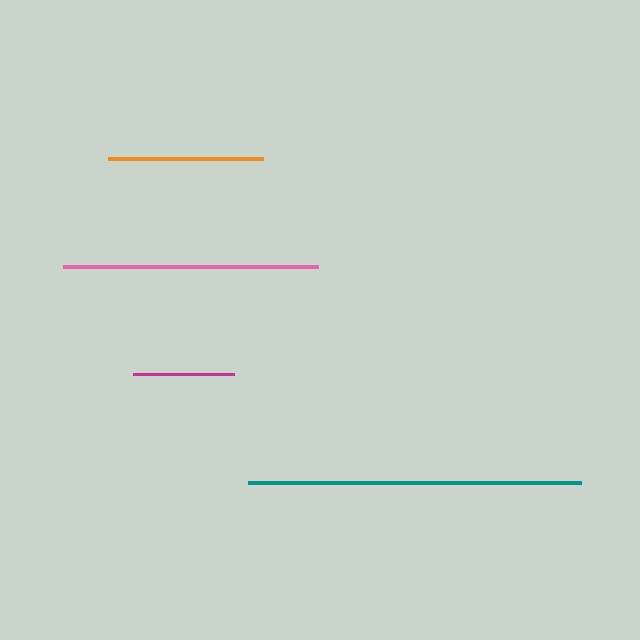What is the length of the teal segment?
The teal segment is approximately 332 pixels long.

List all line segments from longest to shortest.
From longest to shortest: teal, pink, orange, magenta.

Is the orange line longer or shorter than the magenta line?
The orange line is longer than the magenta line.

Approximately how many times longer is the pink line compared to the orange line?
The pink line is approximately 1.6 times the length of the orange line.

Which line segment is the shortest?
The magenta line is the shortest at approximately 101 pixels.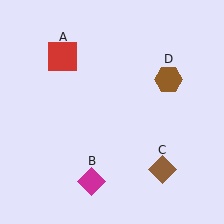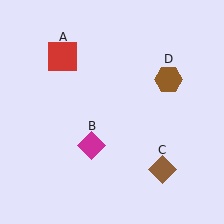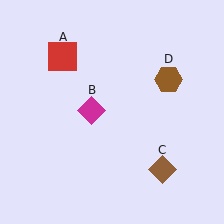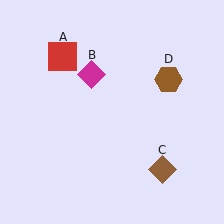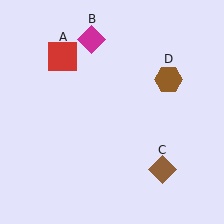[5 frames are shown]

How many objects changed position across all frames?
1 object changed position: magenta diamond (object B).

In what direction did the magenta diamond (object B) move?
The magenta diamond (object B) moved up.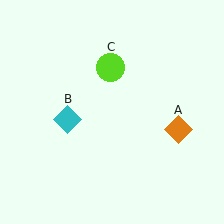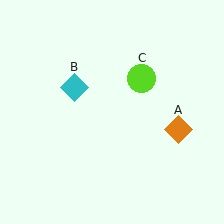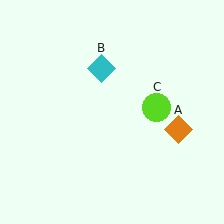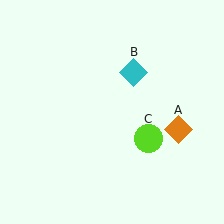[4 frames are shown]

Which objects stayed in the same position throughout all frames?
Orange diamond (object A) remained stationary.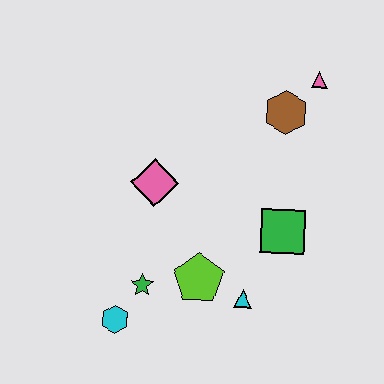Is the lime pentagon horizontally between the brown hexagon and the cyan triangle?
No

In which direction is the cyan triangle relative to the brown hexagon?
The cyan triangle is below the brown hexagon.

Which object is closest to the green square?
The cyan triangle is closest to the green square.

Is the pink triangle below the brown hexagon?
No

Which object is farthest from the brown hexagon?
The cyan hexagon is farthest from the brown hexagon.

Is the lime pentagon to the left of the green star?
No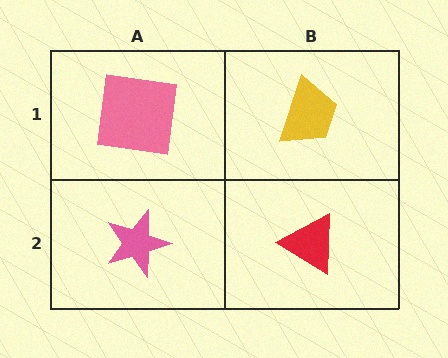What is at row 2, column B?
A red triangle.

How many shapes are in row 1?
2 shapes.